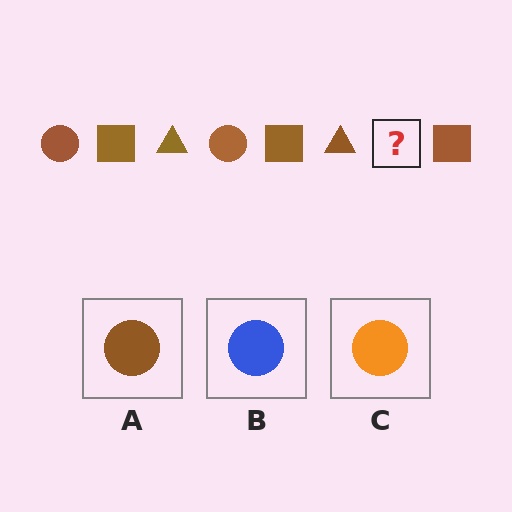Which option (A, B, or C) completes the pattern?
A.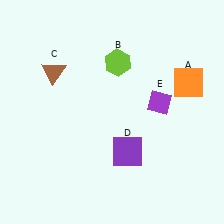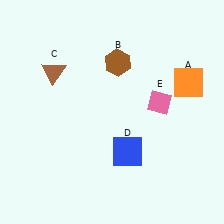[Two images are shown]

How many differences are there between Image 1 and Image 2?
There are 3 differences between the two images.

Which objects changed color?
B changed from lime to brown. D changed from purple to blue. E changed from purple to pink.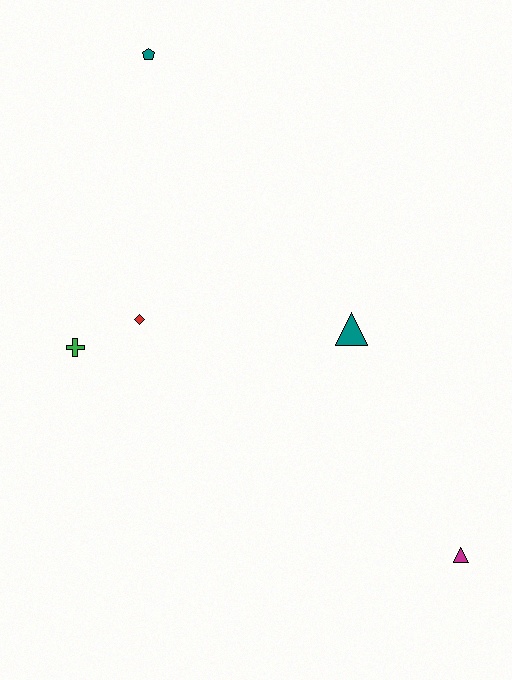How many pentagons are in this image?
There is 1 pentagon.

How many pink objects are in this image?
There are no pink objects.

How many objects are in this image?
There are 5 objects.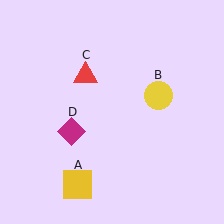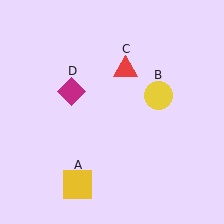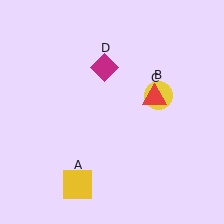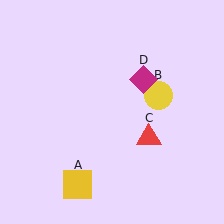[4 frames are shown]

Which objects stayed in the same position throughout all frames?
Yellow square (object A) and yellow circle (object B) remained stationary.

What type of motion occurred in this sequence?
The red triangle (object C), magenta diamond (object D) rotated clockwise around the center of the scene.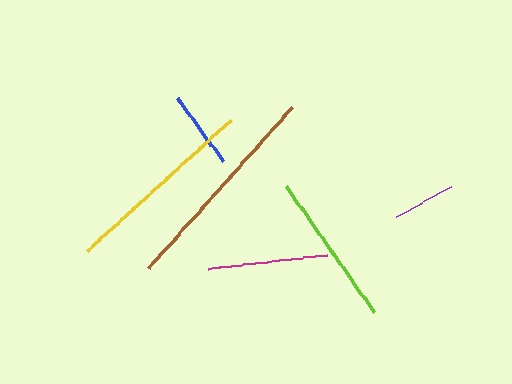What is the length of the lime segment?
The lime segment is approximately 153 pixels long.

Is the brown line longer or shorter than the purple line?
The brown line is longer than the purple line.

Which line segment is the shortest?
The purple line is the shortest at approximately 63 pixels.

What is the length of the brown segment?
The brown segment is approximately 216 pixels long.